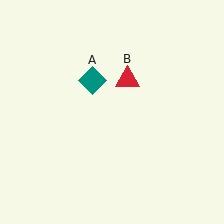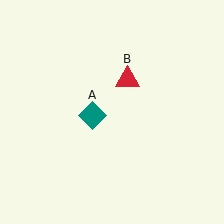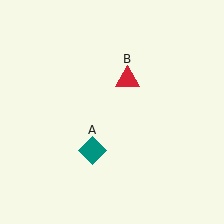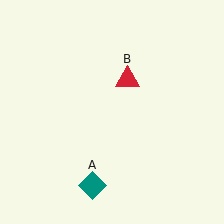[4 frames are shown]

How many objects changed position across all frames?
1 object changed position: teal diamond (object A).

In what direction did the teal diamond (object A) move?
The teal diamond (object A) moved down.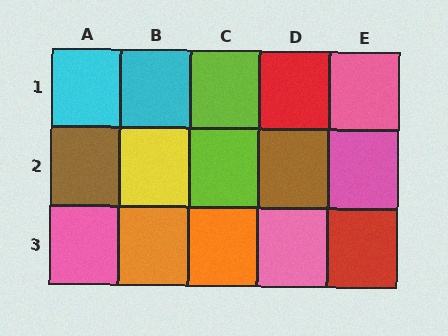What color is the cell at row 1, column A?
Cyan.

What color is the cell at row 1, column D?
Red.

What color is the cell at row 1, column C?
Lime.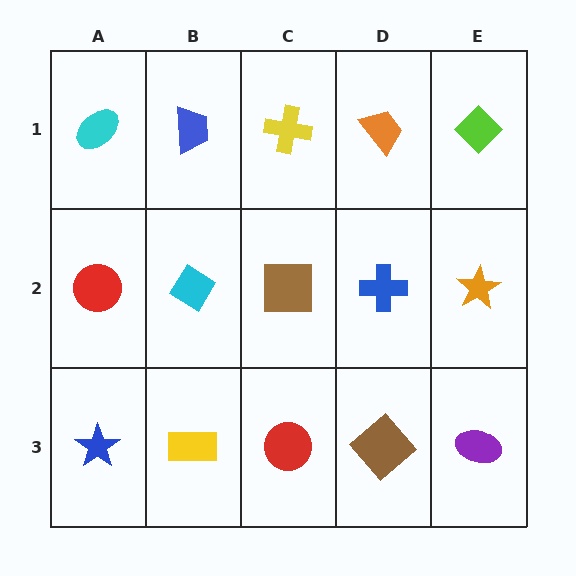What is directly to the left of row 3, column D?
A red circle.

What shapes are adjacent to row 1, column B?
A cyan diamond (row 2, column B), a cyan ellipse (row 1, column A), a yellow cross (row 1, column C).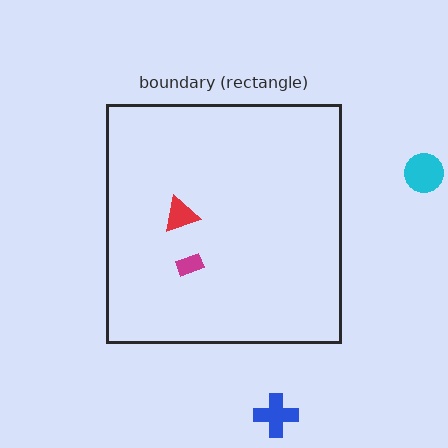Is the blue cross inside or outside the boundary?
Outside.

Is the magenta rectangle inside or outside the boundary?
Inside.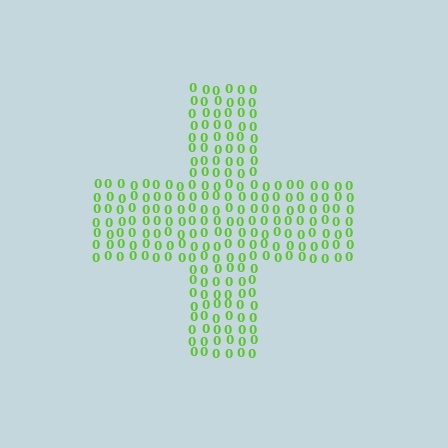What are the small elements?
The small elements are digit 0's.